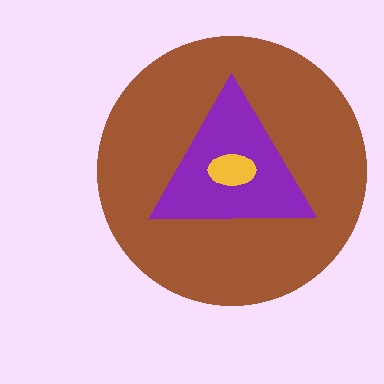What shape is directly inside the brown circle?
The purple triangle.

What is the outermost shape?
The brown circle.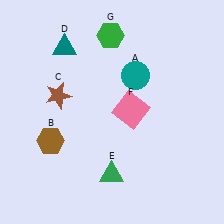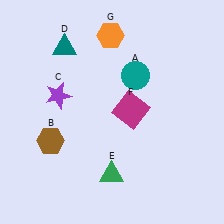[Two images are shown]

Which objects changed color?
C changed from brown to purple. F changed from pink to magenta. G changed from green to orange.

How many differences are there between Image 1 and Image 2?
There are 3 differences between the two images.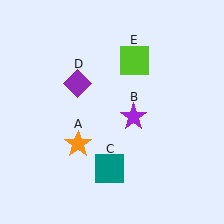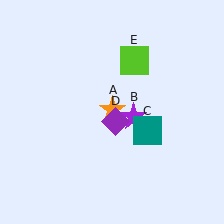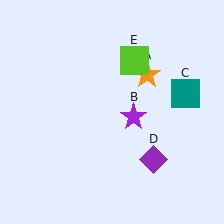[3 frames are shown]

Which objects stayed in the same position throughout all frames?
Purple star (object B) and lime square (object E) remained stationary.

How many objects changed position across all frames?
3 objects changed position: orange star (object A), teal square (object C), purple diamond (object D).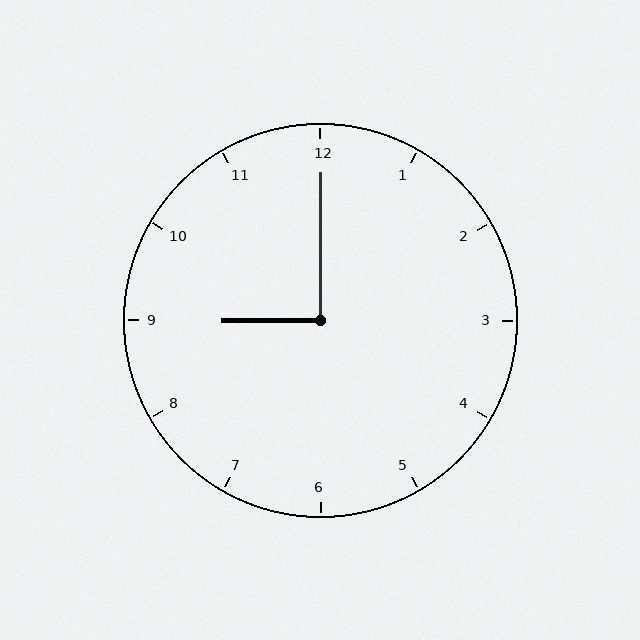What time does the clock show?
9:00.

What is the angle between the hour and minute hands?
Approximately 90 degrees.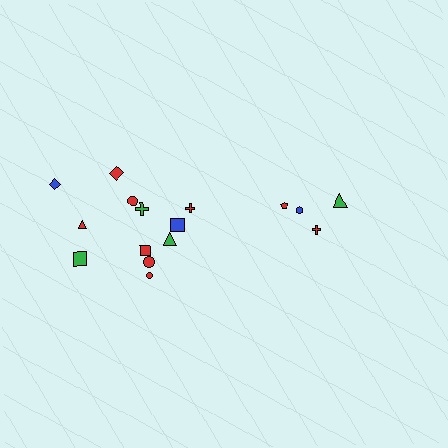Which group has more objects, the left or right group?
The left group.